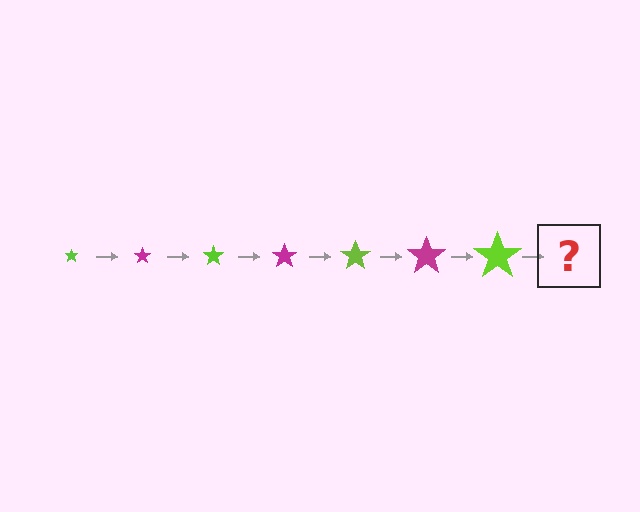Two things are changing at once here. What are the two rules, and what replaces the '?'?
The two rules are that the star grows larger each step and the color cycles through lime and magenta. The '?' should be a magenta star, larger than the previous one.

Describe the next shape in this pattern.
It should be a magenta star, larger than the previous one.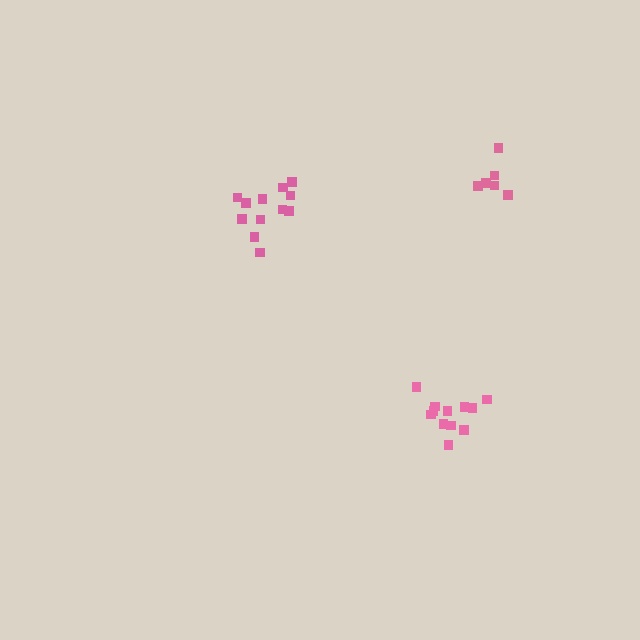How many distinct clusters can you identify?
There are 3 distinct clusters.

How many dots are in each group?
Group 1: 12 dots, Group 2: 12 dots, Group 3: 6 dots (30 total).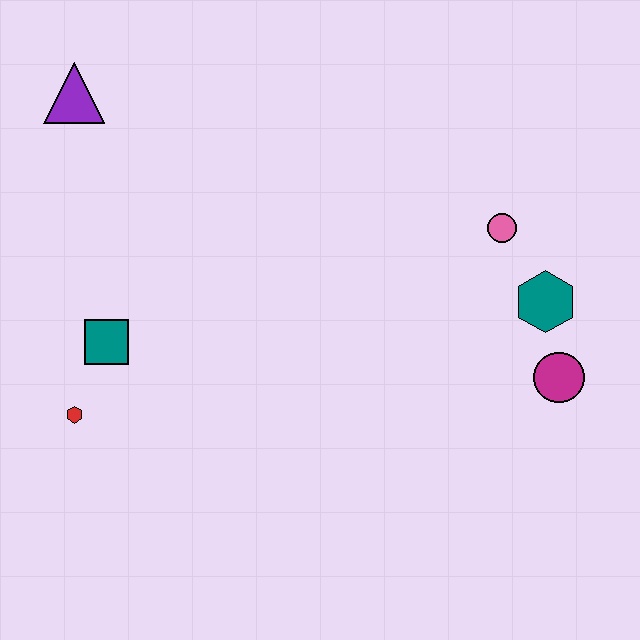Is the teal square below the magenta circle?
No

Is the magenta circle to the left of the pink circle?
No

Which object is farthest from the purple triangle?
The magenta circle is farthest from the purple triangle.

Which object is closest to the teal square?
The red hexagon is closest to the teal square.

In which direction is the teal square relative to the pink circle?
The teal square is to the left of the pink circle.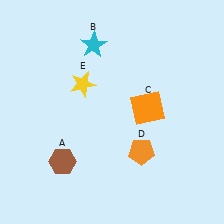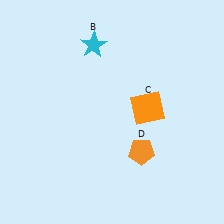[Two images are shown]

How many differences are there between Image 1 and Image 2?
There are 2 differences between the two images.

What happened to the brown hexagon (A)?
The brown hexagon (A) was removed in Image 2. It was in the bottom-left area of Image 1.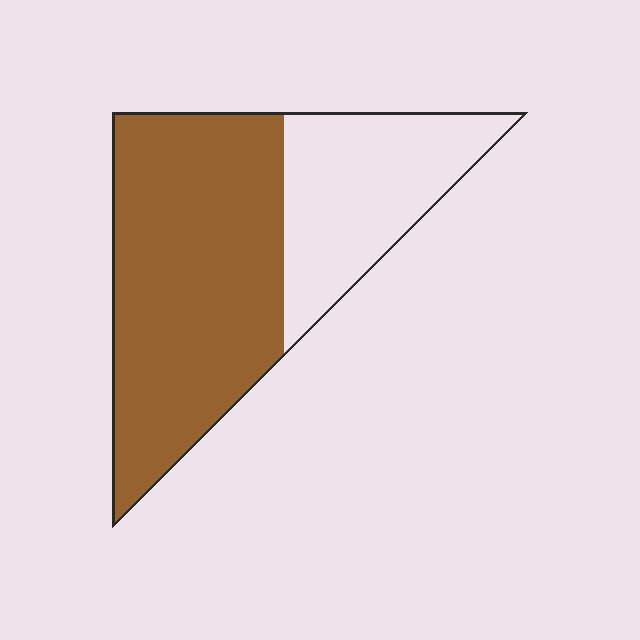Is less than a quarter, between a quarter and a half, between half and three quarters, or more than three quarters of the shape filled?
Between half and three quarters.